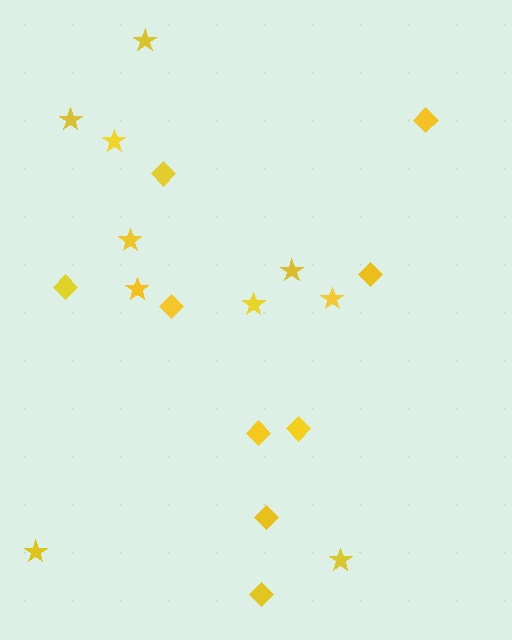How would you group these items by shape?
There are 2 groups: one group of stars (10) and one group of diamonds (9).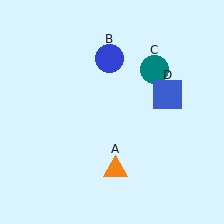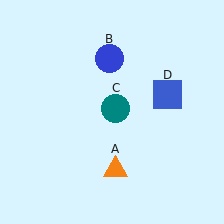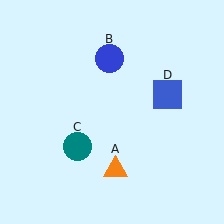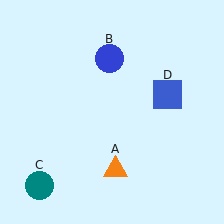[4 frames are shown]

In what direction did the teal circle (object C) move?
The teal circle (object C) moved down and to the left.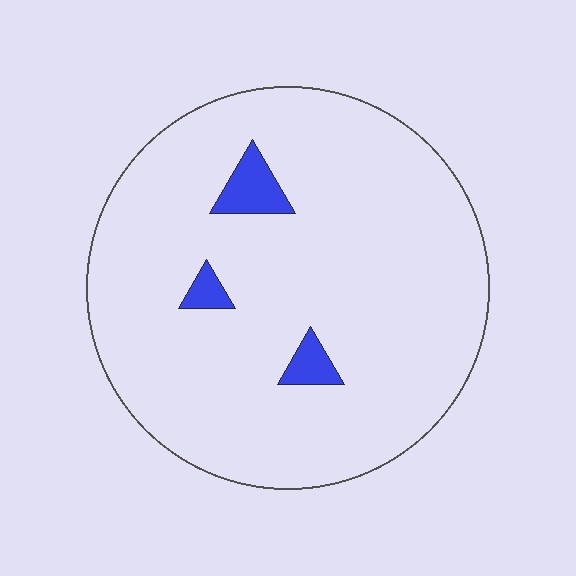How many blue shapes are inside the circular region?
3.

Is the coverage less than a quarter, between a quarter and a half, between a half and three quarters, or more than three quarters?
Less than a quarter.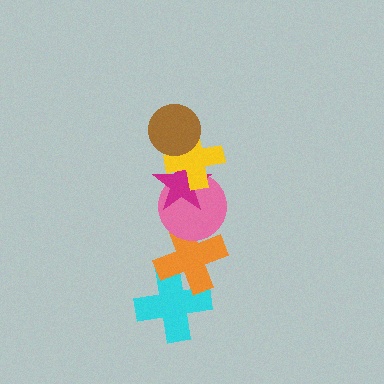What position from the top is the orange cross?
The orange cross is 5th from the top.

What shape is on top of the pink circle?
The magenta star is on top of the pink circle.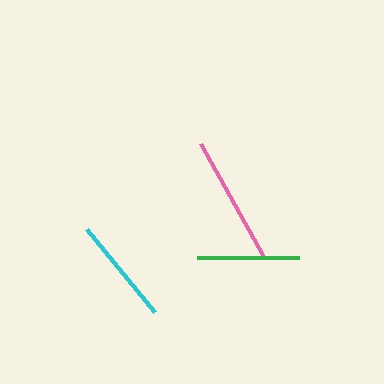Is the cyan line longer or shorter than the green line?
The cyan line is longer than the green line.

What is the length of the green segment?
The green segment is approximately 102 pixels long.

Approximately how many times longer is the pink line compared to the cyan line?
The pink line is approximately 1.2 times the length of the cyan line.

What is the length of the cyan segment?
The cyan segment is approximately 108 pixels long.